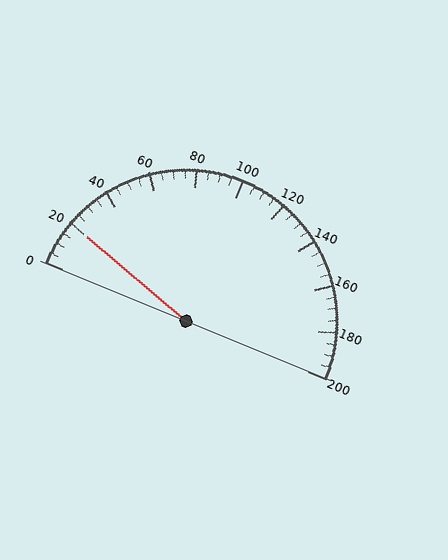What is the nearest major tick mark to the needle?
The nearest major tick mark is 20.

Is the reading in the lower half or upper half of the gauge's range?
The reading is in the lower half of the range (0 to 200).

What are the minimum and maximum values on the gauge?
The gauge ranges from 0 to 200.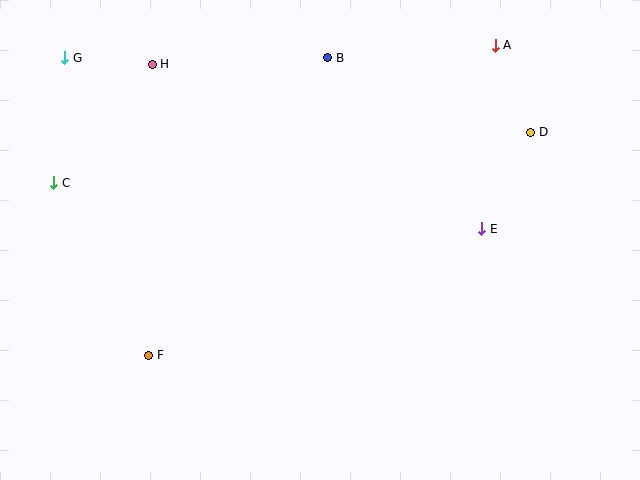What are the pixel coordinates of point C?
Point C is at (54, 183).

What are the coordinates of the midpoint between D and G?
The midpoint between D and G is at (298, 95).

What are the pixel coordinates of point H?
Point H is at (152, 64).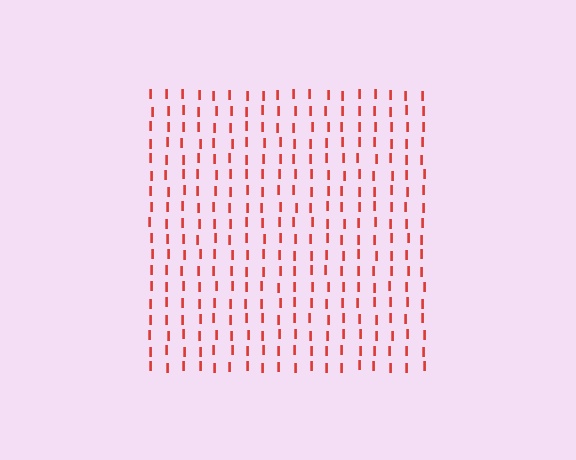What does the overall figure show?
The overall figure shows a square.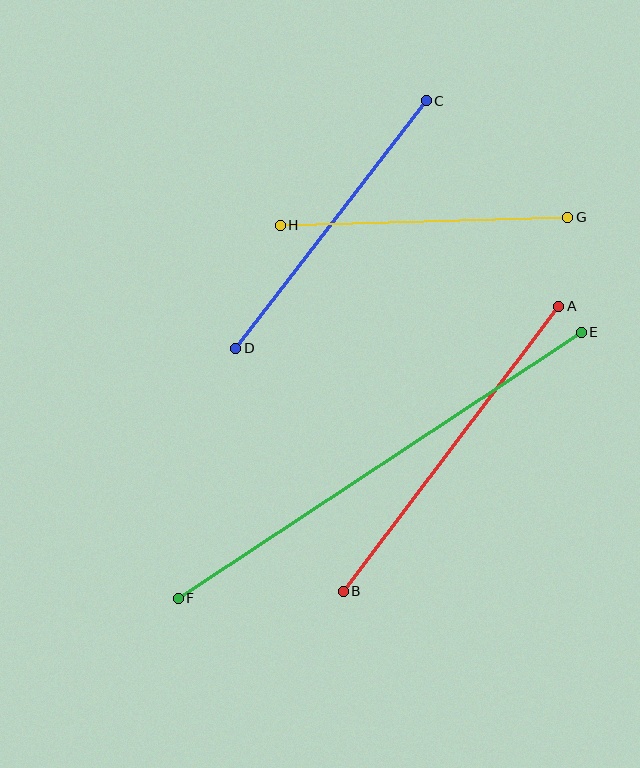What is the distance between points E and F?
The distance is approximately 483 pixels.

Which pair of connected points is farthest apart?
Points E and F are farthest apart.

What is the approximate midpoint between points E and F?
The midpoint is at approximately (380, 465) pixels.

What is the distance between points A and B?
The distance is approximately 357 pixels.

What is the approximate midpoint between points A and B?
The midpoint is at approximately (451, 449) pixels.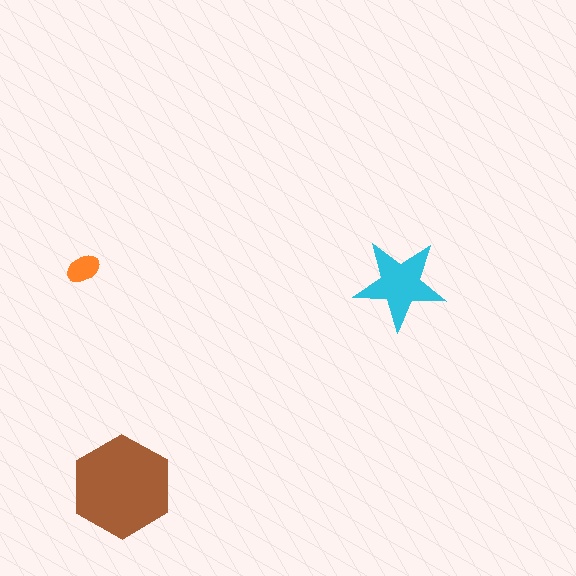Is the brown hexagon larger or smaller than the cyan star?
Larger.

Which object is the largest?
The brown hexagon.